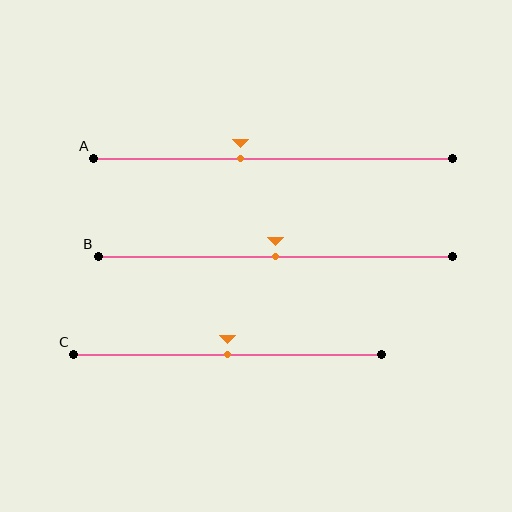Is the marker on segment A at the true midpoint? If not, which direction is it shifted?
No, the marker on segment A is shifted to the left by about 9% of the segment length.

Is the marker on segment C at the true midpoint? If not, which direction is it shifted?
Yes, the marker on segment C is at the true midpoint.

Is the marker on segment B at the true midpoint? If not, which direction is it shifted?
Yes, the marker on segment B is at the true midpoint.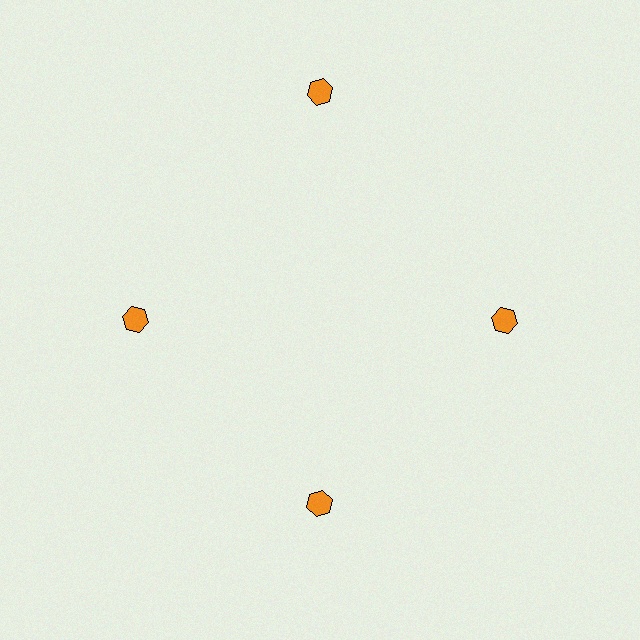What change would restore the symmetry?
The symmetry would be restored by moving it inward, back onto the ring so that all 4 hexagons sit at equal angles and equal distance from the center.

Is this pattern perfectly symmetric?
No. The 4 orange hexagons are arranged in a ring, but one element near the 12 o'clock position is pushed outward from the center, breaking the 4-fold rotational symmetry.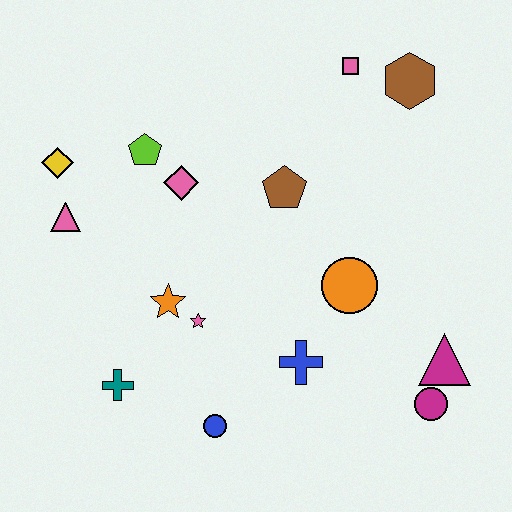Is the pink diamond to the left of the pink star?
Yes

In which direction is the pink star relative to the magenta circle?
The pink star is to the left of the magenta circle.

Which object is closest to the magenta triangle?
The magenta circle is closest to the magenta triangle.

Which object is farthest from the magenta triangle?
The yellow diamond is farthest from the magenta triangle.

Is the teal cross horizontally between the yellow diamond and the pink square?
Yes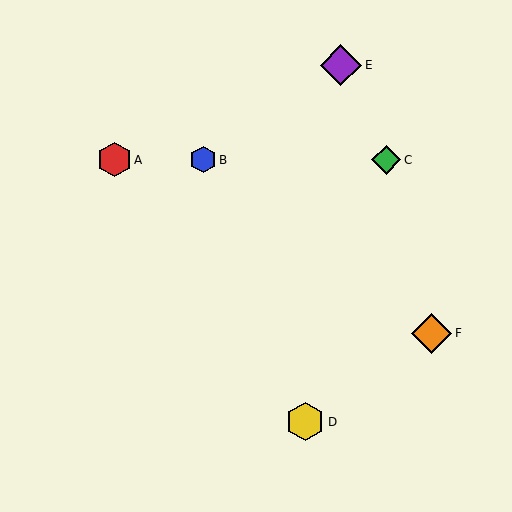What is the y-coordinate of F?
Object F is at y≈333.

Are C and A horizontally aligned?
Yes, both are at y≈160.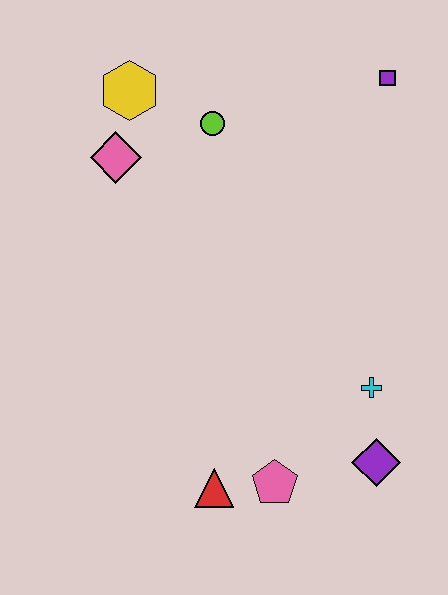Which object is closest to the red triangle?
The pink pentagon is closest to the red triangle.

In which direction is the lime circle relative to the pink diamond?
The lime circle is to the right of the pink diamond.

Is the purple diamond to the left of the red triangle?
No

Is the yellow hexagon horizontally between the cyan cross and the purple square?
No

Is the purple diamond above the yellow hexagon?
No